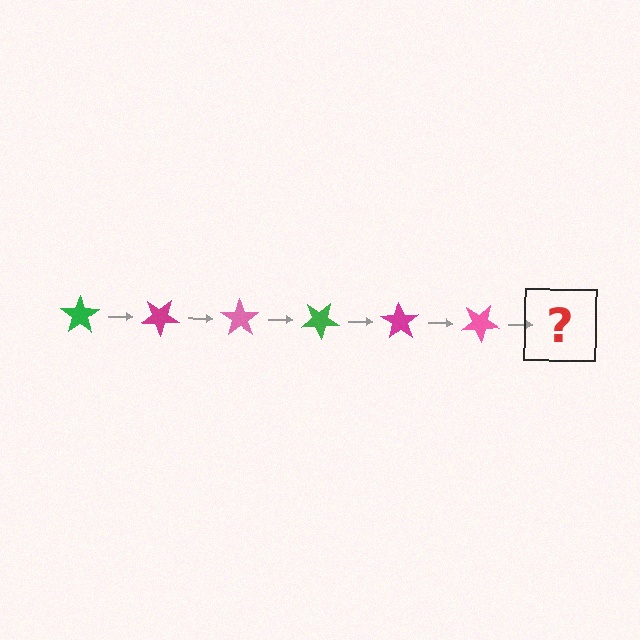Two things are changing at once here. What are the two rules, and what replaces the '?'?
The two rules are that it rotates 35 degrees each step and the color cycles through green, magenta, and pink. The '?' should be a green star, rotated 210 degrees from the start.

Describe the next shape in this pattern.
It should be a green star, rotated 210 degrees from the start.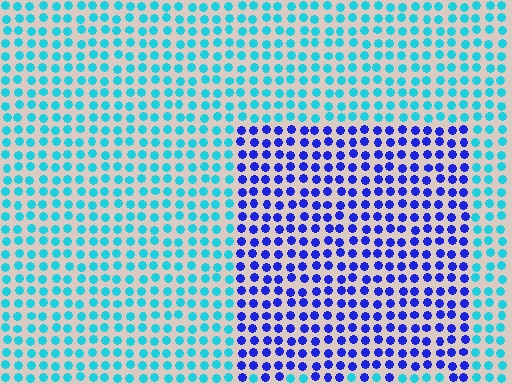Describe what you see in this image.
The image is filled with small cyan elements in a uniform arrangement. A rectangle-shaped region is visible where the elements are tinted to a slightly different hue, forming a subtle color boundary.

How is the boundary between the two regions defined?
The boundary is defined purely by a slight shift in hue (about 54 degrees). Spacing, size, and orientation are identical on both sides.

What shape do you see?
I see a rectangle.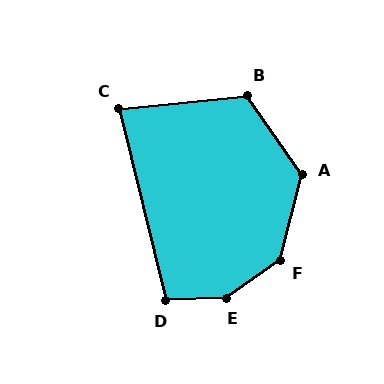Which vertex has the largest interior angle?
E, at approximately 147 degrees.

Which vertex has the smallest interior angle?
C, at approximately 82 degrees.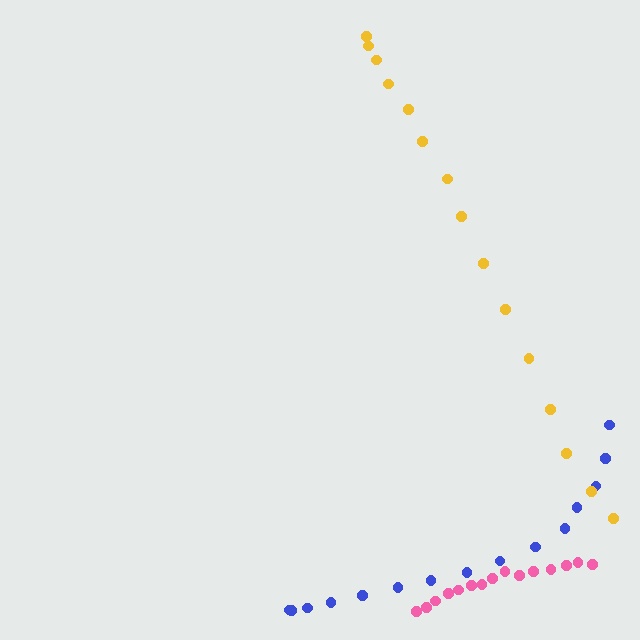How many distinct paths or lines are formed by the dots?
There are 3 distinct paths.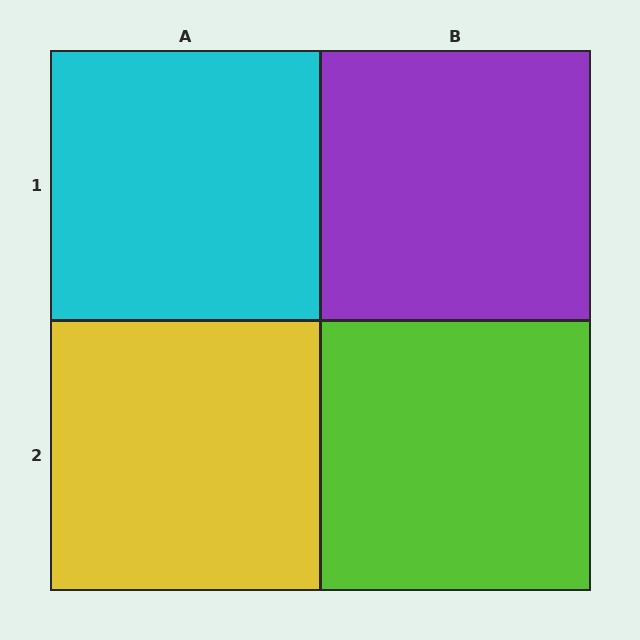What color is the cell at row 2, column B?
Lime.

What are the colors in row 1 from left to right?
Cyan, purple.